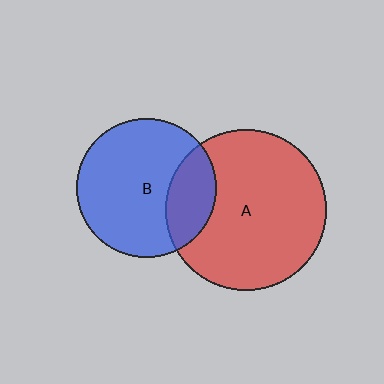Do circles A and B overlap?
Yes.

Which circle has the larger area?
Circle A (red).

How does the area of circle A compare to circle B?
Approximately 1.3 times.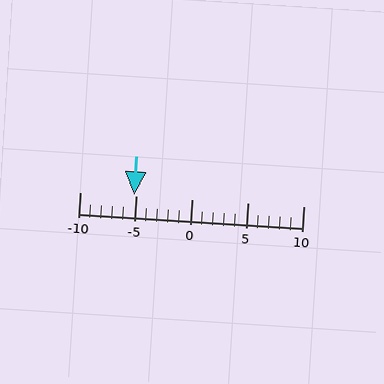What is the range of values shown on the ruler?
The ruler shows values from -10 to 10.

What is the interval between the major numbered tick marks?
The major tick marks are spaced 5 units apart.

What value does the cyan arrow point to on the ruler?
The cyan arrow points to approximately -5.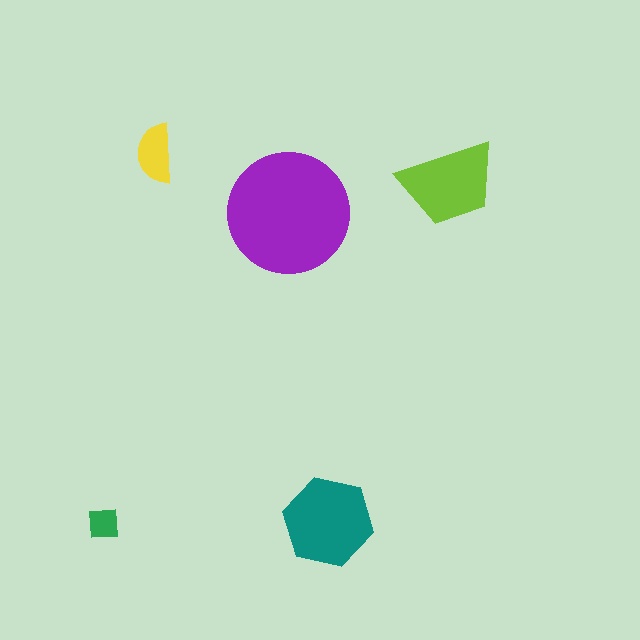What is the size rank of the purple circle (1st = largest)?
1st.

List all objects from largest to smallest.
The purple circle, the teal hexagon, the lime trapezoid, the yellow semicircle, the green square.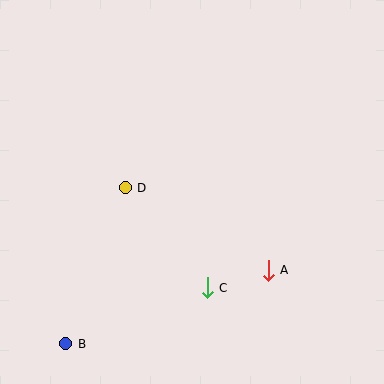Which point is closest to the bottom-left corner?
Point B is closest to the bottom-left corner.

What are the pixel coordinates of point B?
Point B is at (66, 344).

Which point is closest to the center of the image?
Point D at (125, 188) is closest to the center.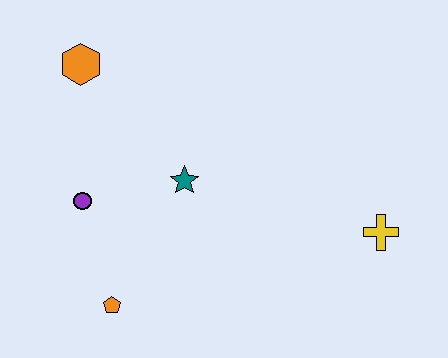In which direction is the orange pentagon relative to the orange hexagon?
The orange pentagon is below the orange hexagon.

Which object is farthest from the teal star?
The yellow cross is farthest from the teal star.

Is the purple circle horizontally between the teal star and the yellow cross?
No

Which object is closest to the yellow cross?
The teal star is closest to the yellow cross.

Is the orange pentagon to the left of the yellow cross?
Yes